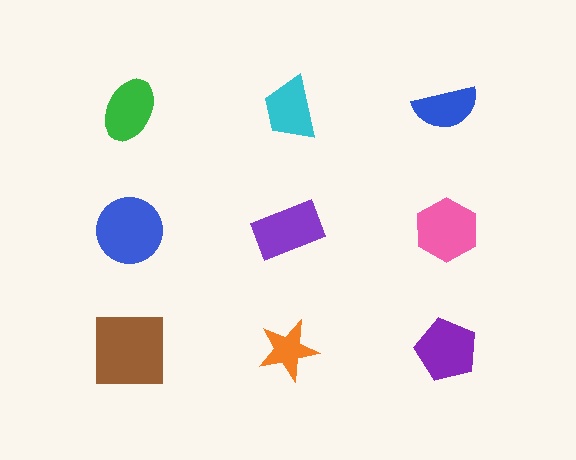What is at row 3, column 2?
An orange star.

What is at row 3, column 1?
A brown square.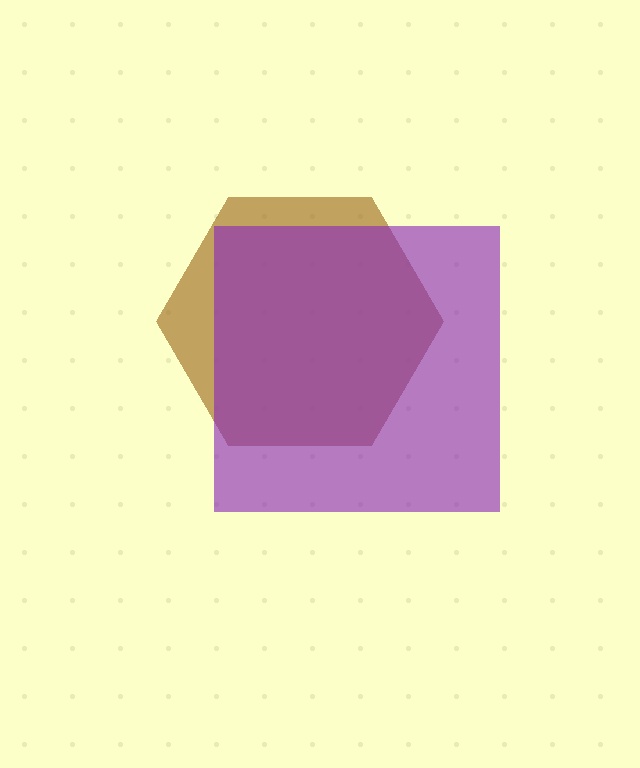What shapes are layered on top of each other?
The layered shapes are: a brown hexagon, a purple square.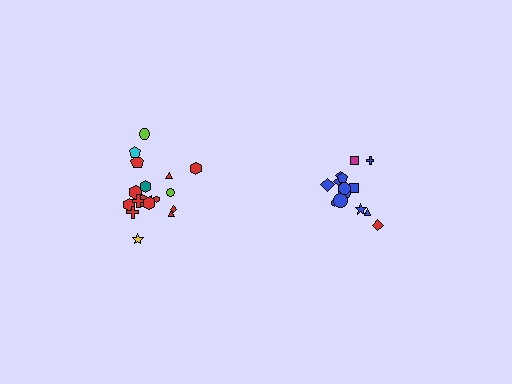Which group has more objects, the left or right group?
The left group.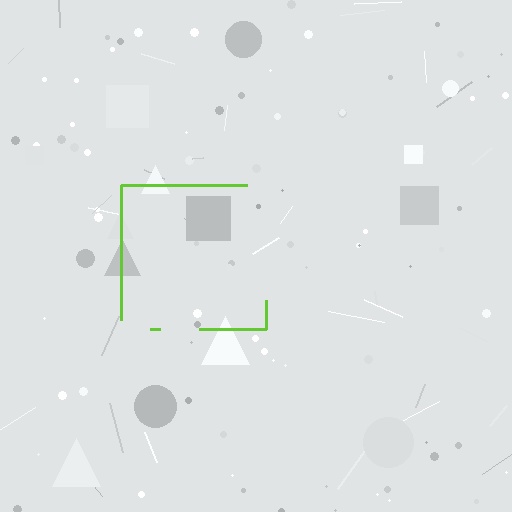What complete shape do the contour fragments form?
The contour fragments form a square.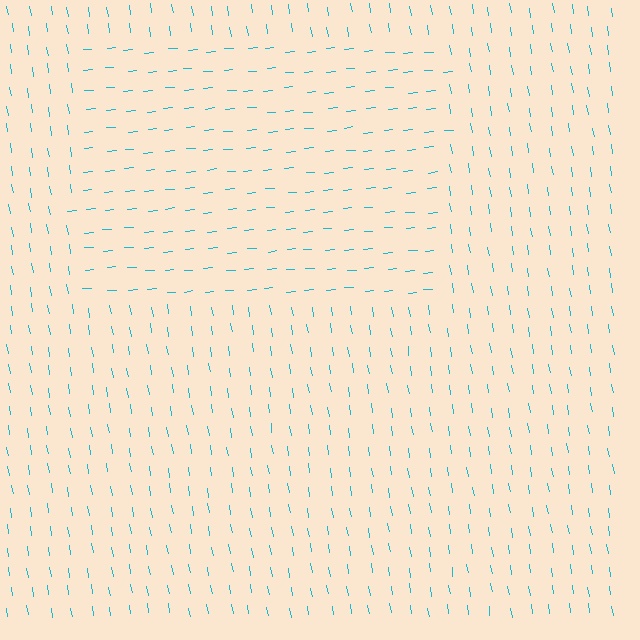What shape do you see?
I see a rectangle.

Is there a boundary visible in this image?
Yes, there is a texture boundary formed by a change in line orientation.